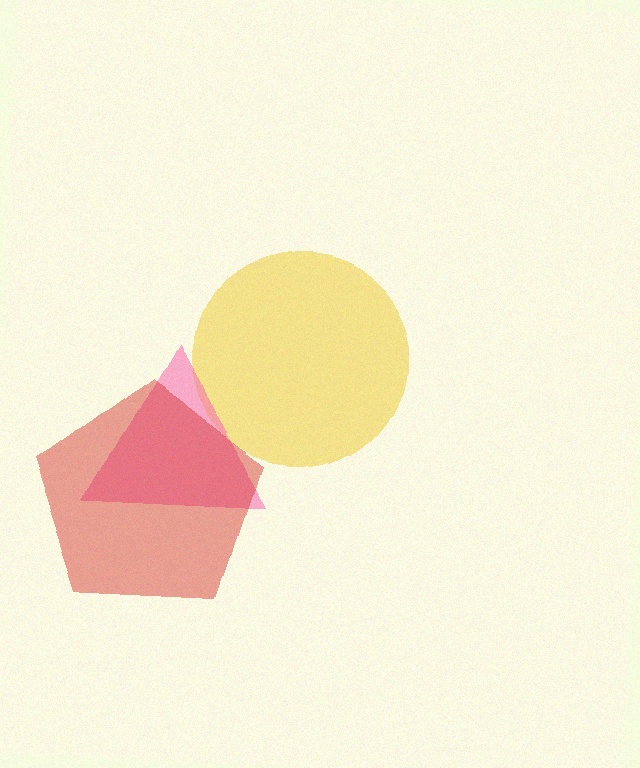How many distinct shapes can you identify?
There are 3 distinct shapes: a yellow circle, a pink triangle, a red pentagon.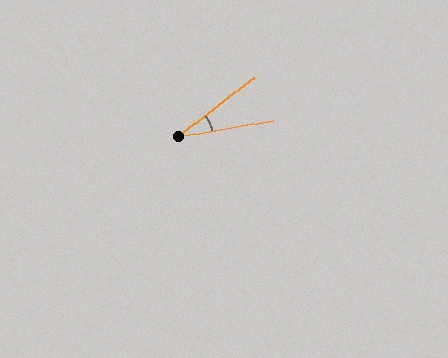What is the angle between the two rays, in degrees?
Approximately 28 degrees.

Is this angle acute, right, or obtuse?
It is acute.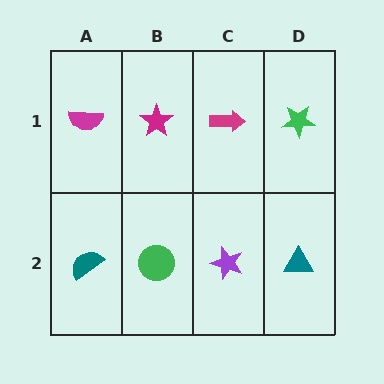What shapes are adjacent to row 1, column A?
A teal semicircle (row 2, column A), a magenta star (row 1, column B).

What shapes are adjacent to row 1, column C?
A purple star (row 2, column C), a magenta star (row 1, column B), a green star (row 1, column D).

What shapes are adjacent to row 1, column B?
A green circle (row 2, column B), a magenta semicircle (row 1, column A), a magenta arrow (row 1, column C).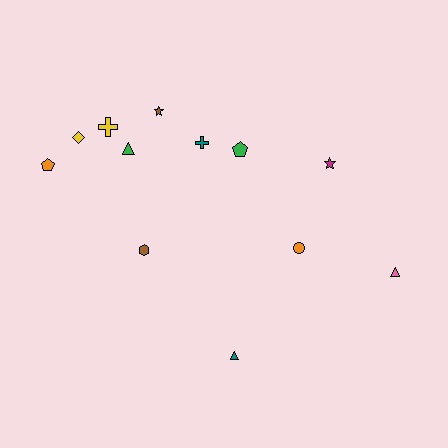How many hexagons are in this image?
There is 1 hexagon.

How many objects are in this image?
There are 12 objects.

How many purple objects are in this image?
There are no purple objects.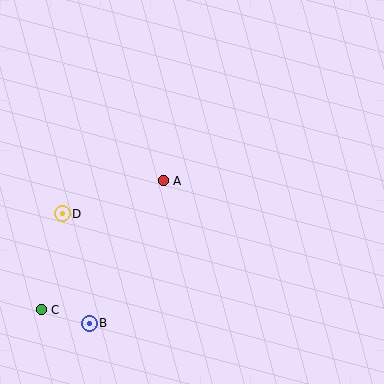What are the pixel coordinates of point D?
Point D is at (62, 214).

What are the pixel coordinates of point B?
Point B is at (89, 323).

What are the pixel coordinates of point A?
Point A is at (163, 181).